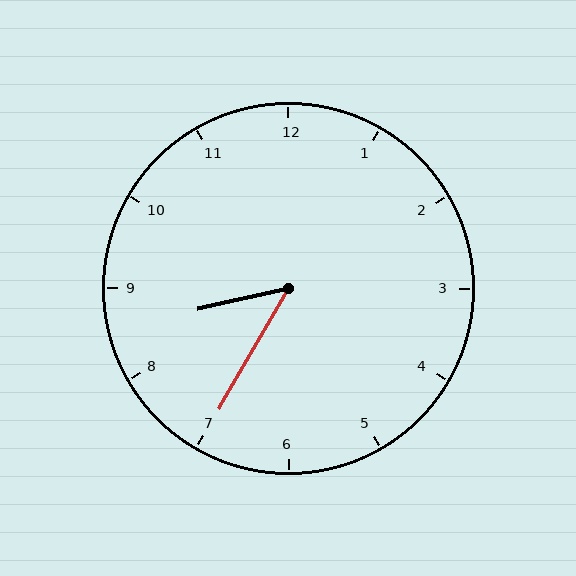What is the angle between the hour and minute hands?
Approximately 48 degrees.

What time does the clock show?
8:35.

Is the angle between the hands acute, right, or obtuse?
It is acute.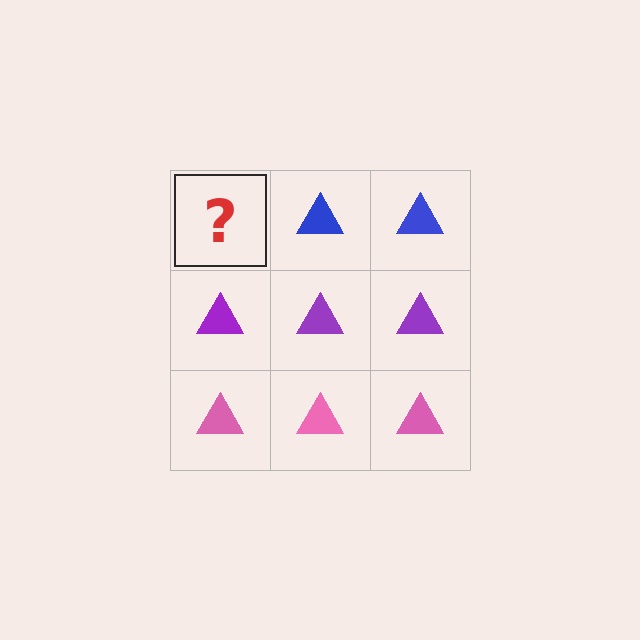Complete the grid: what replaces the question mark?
The question mark should be replaced with a blue triangle.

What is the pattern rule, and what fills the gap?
The rule is that each row has a consistent color. The gap should be filled with a blue triangle.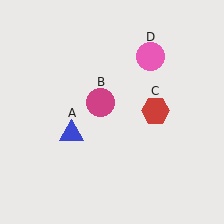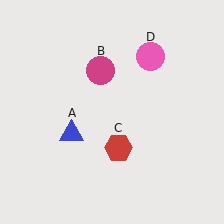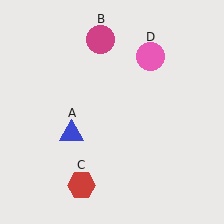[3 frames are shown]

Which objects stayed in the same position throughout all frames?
Blue triangle (object A) and pink circle (object D) remained stationary.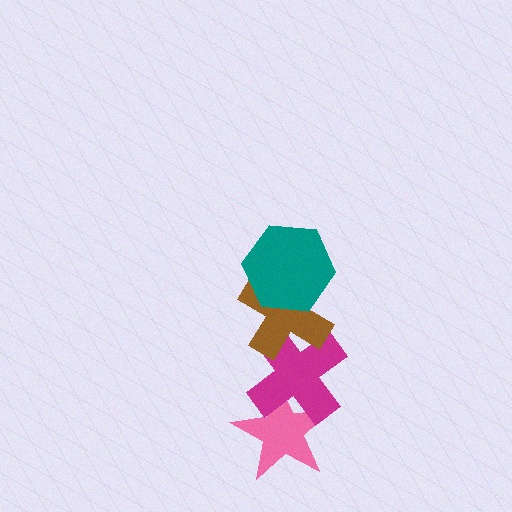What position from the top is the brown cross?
The brown cross is 2nd from the top.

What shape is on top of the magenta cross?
The brown cross is on top of the magenta cross.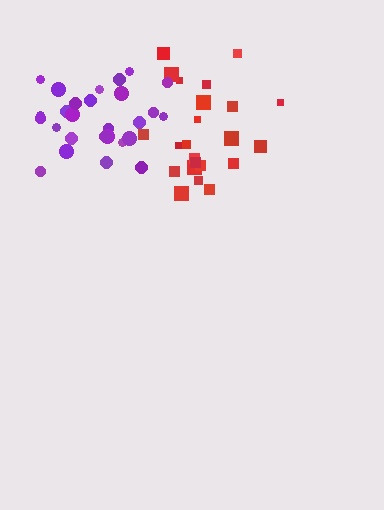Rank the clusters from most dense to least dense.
red, purple.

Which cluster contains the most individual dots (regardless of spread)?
Purple (27).